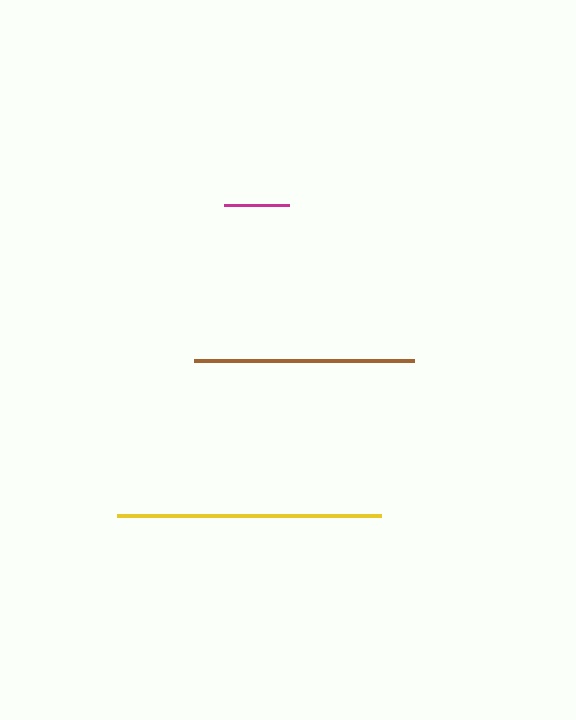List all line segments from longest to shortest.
From longest to shortest: yellow, brown, magenta.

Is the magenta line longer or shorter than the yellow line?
The yellow line is longer than the magenta line.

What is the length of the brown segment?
The brown segment is approximately 219 pixels long.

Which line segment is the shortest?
The magenta line is the shortest at approximately 65 pixels.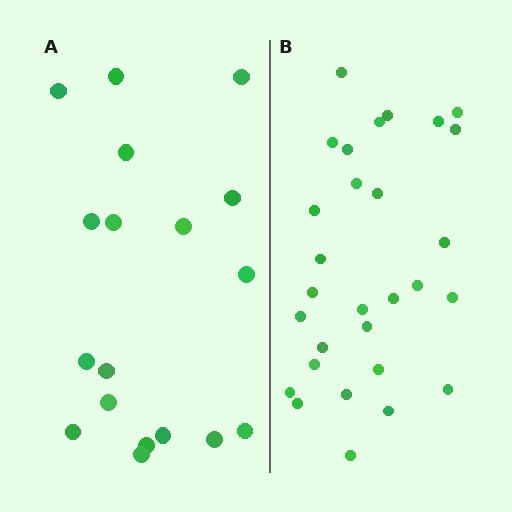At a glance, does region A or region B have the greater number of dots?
Region B (the right region) has more dots.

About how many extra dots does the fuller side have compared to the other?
Region B has roughly 12 or so more dots than region A.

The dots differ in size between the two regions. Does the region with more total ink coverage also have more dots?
No. Region A has more total ink coverage because its dots are larger, but region B actually contains more individual dots. Total area can be misleading — the number of items is what matters here.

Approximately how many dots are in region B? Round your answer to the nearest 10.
About 30 dots. (The exact count is 29, which rounds to 30.)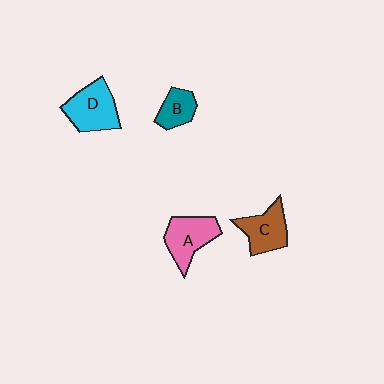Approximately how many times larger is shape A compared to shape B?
Approximately 1.6 times.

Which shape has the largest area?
Shape D (cyan).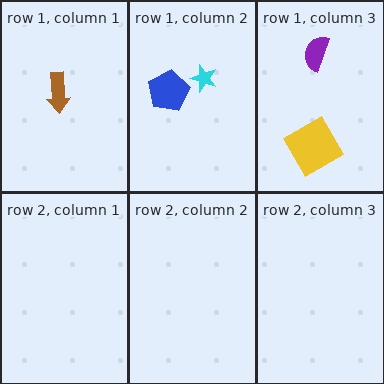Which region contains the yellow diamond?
The row 1, column 3 region.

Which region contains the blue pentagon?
The row 1, column 2 region.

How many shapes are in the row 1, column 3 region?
2.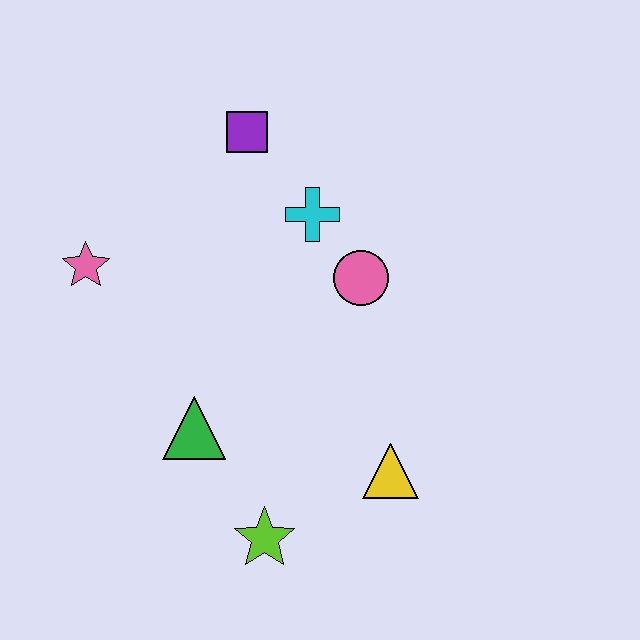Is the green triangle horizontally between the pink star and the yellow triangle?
Yes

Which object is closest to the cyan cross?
The pink circle is closest to the cyan cross.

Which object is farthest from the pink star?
The yellow triangle is farthest from the pink star.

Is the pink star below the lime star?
No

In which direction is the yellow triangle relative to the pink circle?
The yellow triangle is below the pink circle.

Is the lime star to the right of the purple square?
Yes